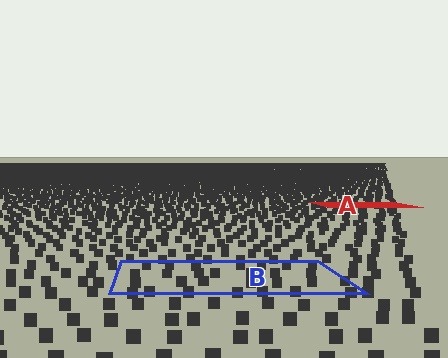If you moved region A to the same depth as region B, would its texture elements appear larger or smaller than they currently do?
They would appear larger. At a closer depth, the same texture elements are projected at a bigger on-screen size.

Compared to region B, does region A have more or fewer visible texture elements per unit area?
Region A has more texture elements per unit area — they are packed more densely because it is farther away.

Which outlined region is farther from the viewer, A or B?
Region A is farther from the viewer — the texture elements inside it appear smaller and more densely packed.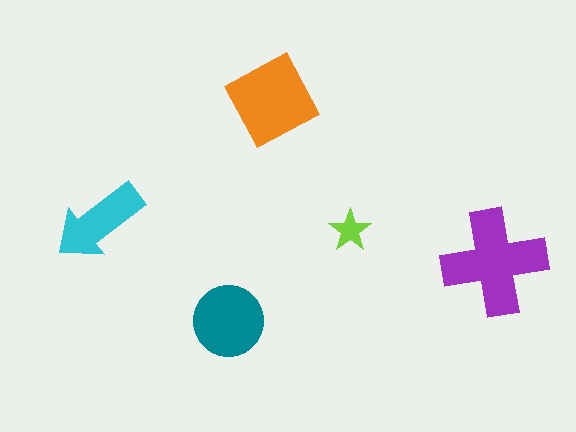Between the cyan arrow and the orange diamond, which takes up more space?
The orange diamond.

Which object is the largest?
The purple cross.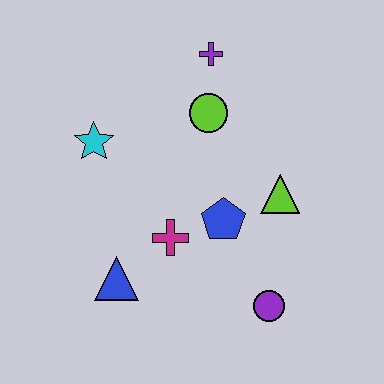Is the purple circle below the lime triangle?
Yes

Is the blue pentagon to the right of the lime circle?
Yes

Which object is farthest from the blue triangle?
The purple cross is farthest from the blue triangle.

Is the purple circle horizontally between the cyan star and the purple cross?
No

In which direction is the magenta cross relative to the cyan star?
The magenta cross is below the cyan star.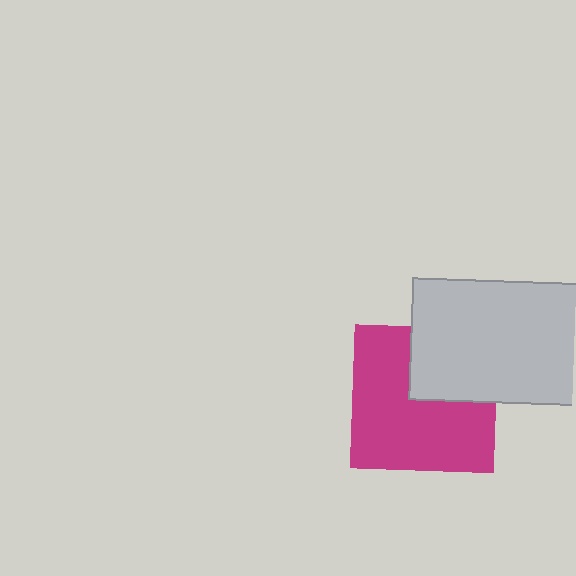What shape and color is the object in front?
The object in front is a light gray rectangle.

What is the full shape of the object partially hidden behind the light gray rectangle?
The partially hidden object is a magenta square.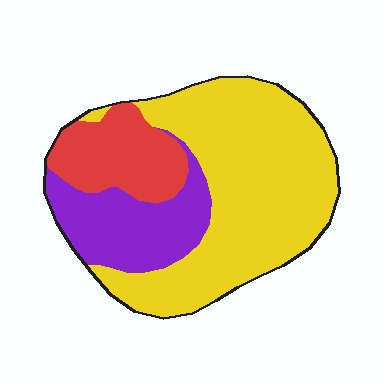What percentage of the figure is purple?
Purple covers 22% of the figure.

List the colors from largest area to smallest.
From largest to smallest: yellow, purple, red.